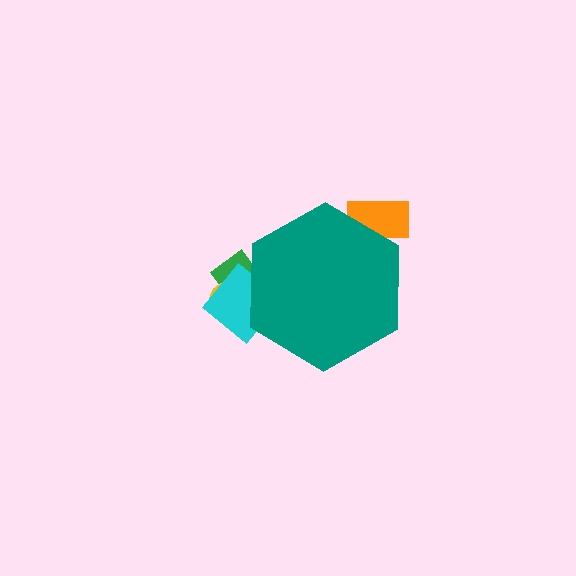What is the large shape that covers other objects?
A teal hexagon.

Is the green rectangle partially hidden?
Yes, the green rectangle is partially hidden behind the teal hexagon.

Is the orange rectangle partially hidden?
Yes, the orange rectangle is partially hidden behind the teal hexagon.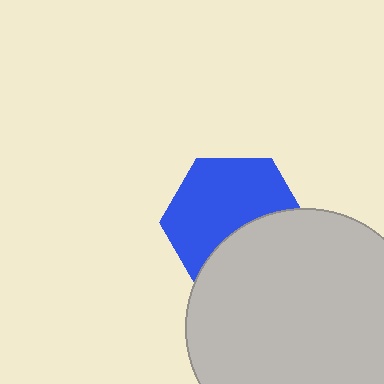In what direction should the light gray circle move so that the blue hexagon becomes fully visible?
The light gray circle should move down. That is the shortest direction to clear the overlap and leave the blue hexagon fully visible.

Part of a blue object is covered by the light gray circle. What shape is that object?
It is a hexagon.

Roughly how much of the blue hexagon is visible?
About half of it is visible (roughly 62%).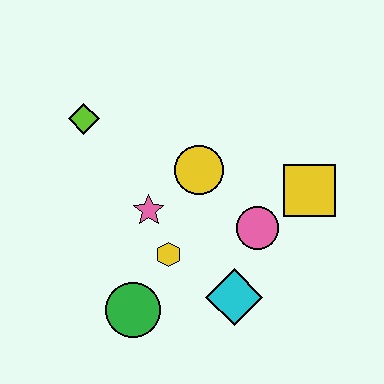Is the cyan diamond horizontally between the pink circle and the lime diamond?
Yes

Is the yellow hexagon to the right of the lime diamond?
Yes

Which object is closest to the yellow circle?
The pink star is closest to the yellow circle.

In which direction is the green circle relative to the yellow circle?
The green circle is below the yellow circle.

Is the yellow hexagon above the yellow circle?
No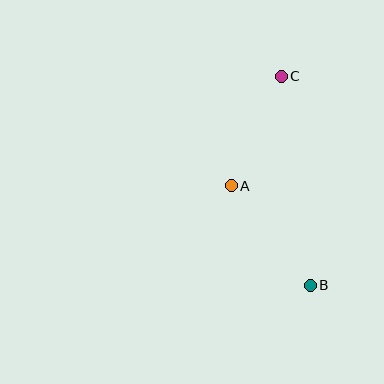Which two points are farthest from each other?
Points B and C are farthest from each other.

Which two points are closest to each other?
Points A and C are closest to each other.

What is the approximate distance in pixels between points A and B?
The distance between A and B is approximately 127 pixels.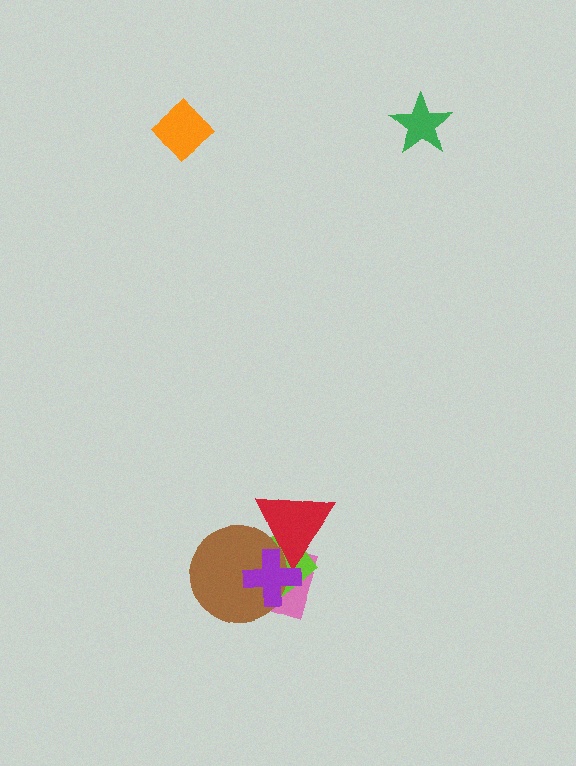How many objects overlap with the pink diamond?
4 objects overlap with the pink diamond.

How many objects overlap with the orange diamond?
0 objects overlap with the orange diamond.